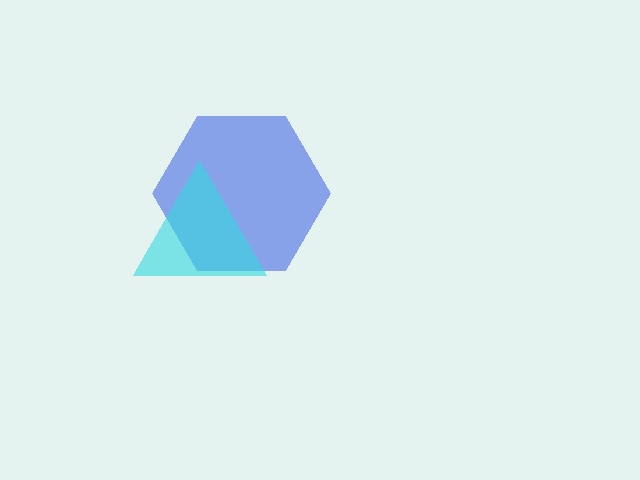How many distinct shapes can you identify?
There are 2 distinct shapes: a blue hexagon, a cyan triangle.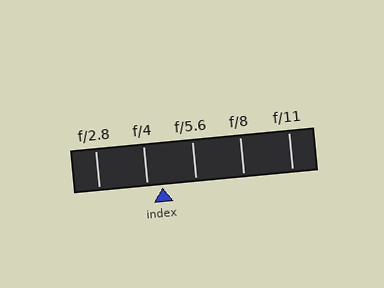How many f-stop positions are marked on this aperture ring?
There are 5 f-stop positions marked.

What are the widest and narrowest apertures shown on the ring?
The widest aperture shown is f/2.8 and the narrowest is f/11.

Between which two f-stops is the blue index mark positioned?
The index mark is between f/4 and f/5.6.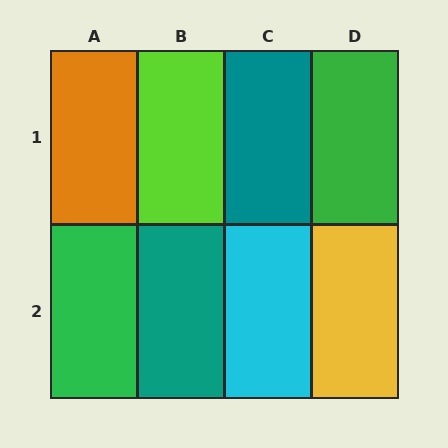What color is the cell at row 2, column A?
Green.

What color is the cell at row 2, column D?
Yellow.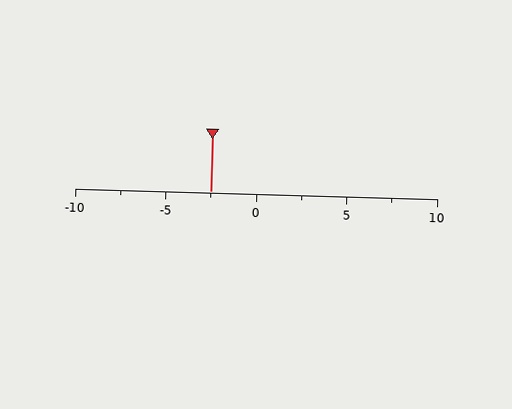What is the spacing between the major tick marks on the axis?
The major ticks are spaced 5 apart.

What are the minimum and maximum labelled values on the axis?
The axis runs from -10 to 10.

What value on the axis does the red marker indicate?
The marker indicates approximately -2.5.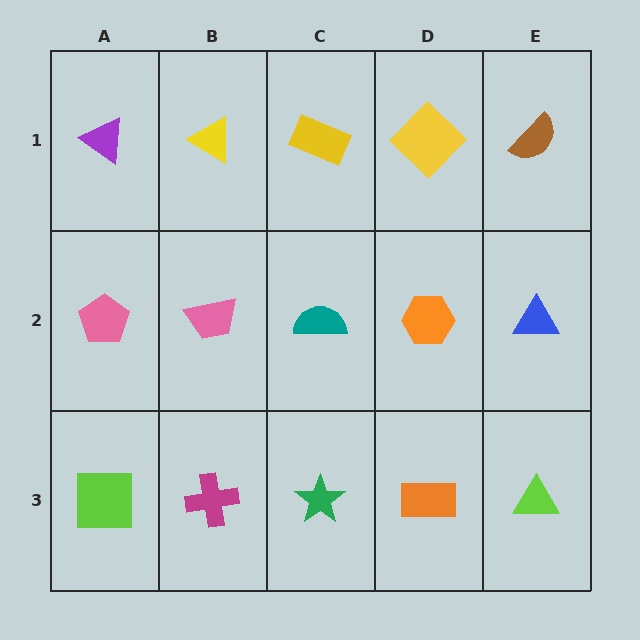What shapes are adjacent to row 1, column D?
An orange hexagon (row 2, column D), a yellow rectangle (row 1, column C), a brown semicircle (row 1, column E).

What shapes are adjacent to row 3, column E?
A blue triangle (row 2, column E), an orange rectangle (row 3, column D).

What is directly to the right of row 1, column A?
A yellow triangle.